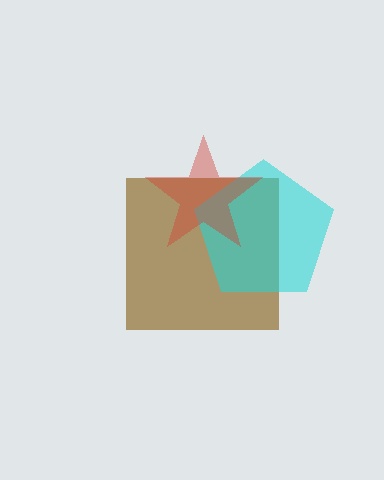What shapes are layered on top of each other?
The layered shapes are: a brown square, a cyan pentagon, a red star.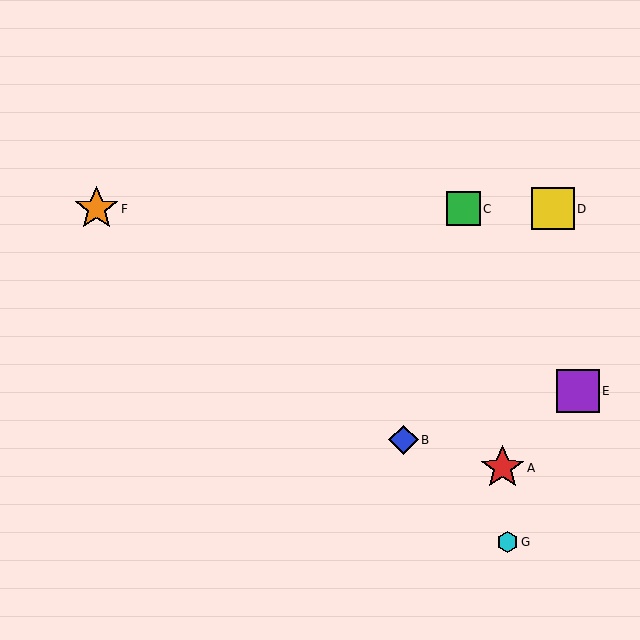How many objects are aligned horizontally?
3 objects (C, D, F) are aligned horizontally.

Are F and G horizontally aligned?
No, F is at y≈209 and G is at y≈542.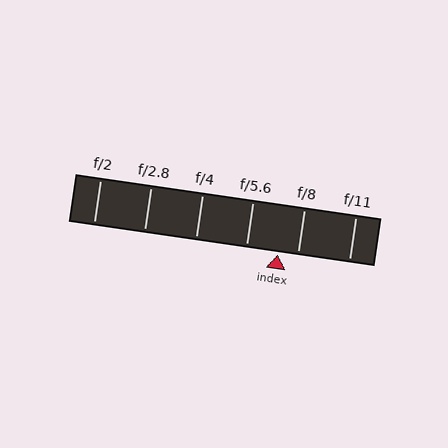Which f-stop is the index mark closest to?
The index mark is closest to f/8.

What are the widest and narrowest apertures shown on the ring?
The widest aperture shown is f/2 and the narrowest is f/11.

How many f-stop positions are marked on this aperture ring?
There are 6 f-stop positions marked.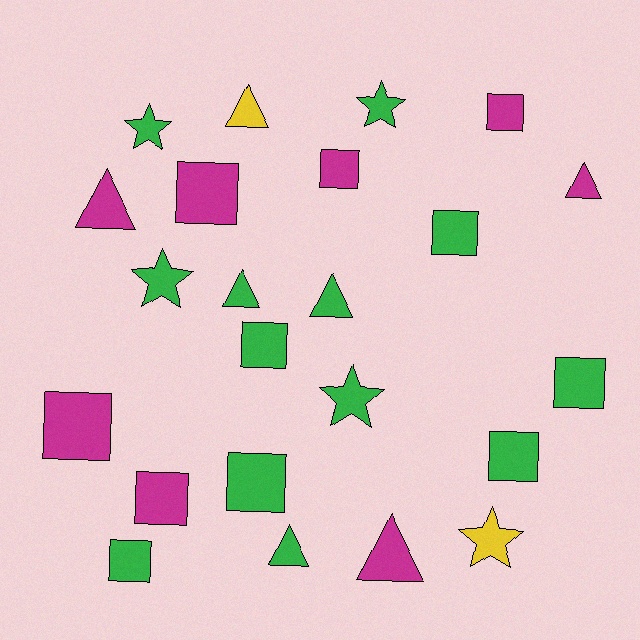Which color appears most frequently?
Green, with 13 objects.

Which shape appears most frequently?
Square, with 11 objects.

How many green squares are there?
There are 6 green squares.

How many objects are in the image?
There are 23 objects.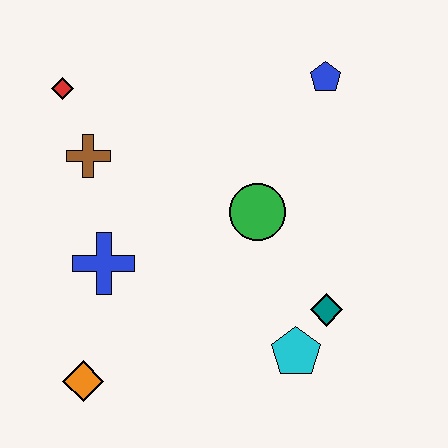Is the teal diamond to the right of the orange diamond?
Yes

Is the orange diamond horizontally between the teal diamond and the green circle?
No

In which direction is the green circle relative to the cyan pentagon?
The green circle is above the cyan pentagon.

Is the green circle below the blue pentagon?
Yes